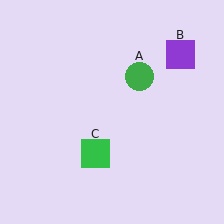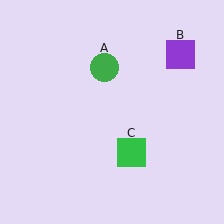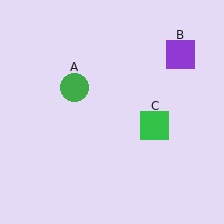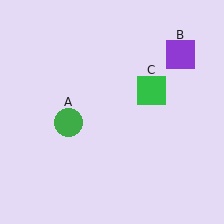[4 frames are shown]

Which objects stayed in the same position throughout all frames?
Purple square (object B) remained stationary.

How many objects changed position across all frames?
2 objects changed position: green circle (object A), green square (object C).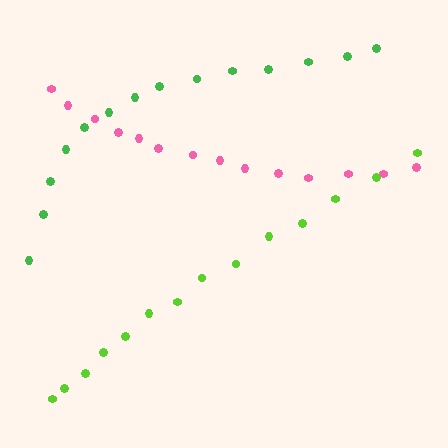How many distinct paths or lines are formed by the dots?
There are 3 distinct paths.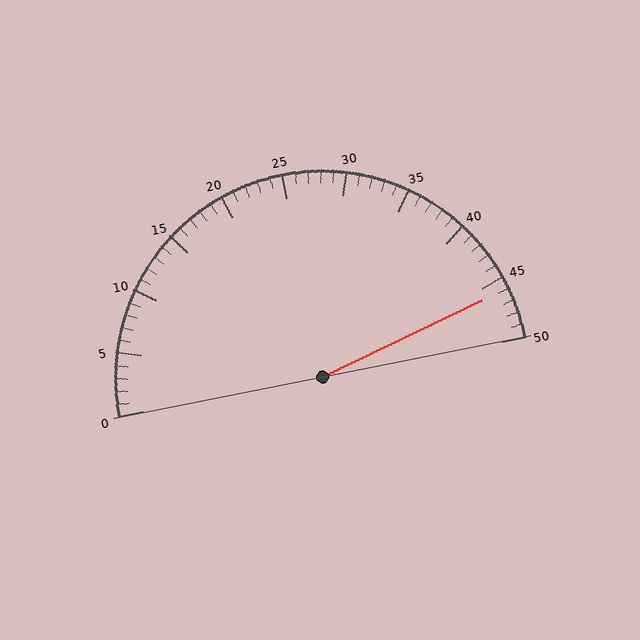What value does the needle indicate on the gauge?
The needle indicates approximately 46.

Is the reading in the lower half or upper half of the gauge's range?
The reading is in the upper half of the range (0 to 50).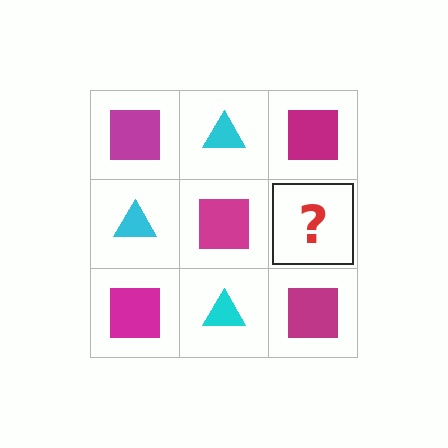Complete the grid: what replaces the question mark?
The question mark should be replaced with a cyan triangle.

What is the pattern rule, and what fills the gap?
The rule is that it alternates magenta square and cyan triangle in a checkerboard pattern. The gap should be filled with a cyan triangle.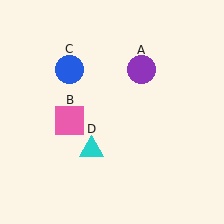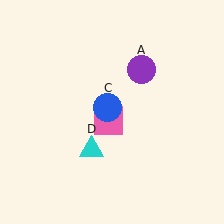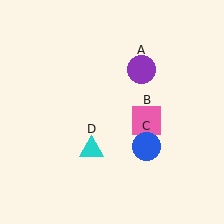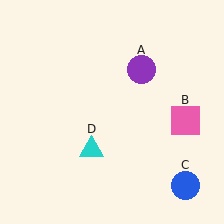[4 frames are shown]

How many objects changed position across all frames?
2 objects changed position: pink square (object B), blue circle (object C).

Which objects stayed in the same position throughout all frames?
Purple circle (object A) and cyan triangle (object D) remained stationary.